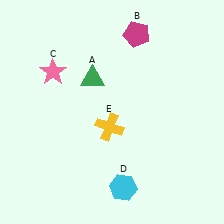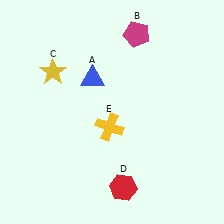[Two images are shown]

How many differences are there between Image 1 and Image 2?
There are 3 differences between the two images.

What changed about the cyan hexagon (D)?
In Image 1, D is cyan. In Image 2, it changed to red.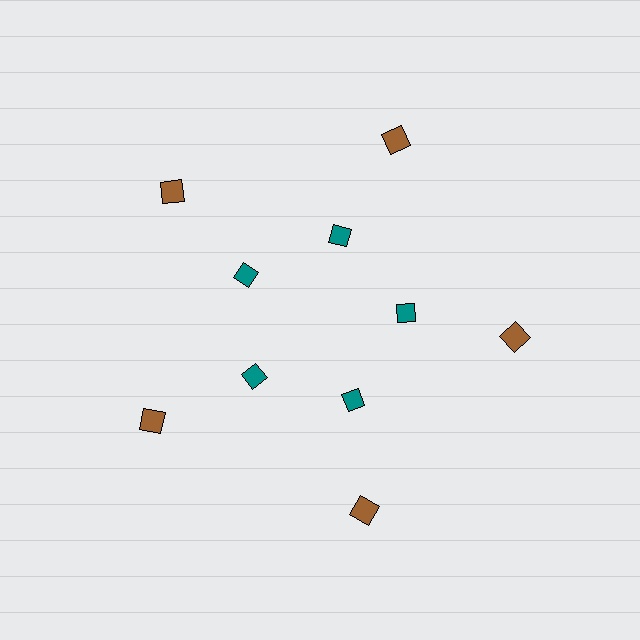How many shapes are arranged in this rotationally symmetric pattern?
There are 10 shapes, arranged in 5 groups of 2.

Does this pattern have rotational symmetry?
Yes, this pattern has 5-fold rotational symmetry. It looks the same after rotating 72 degrees around the center.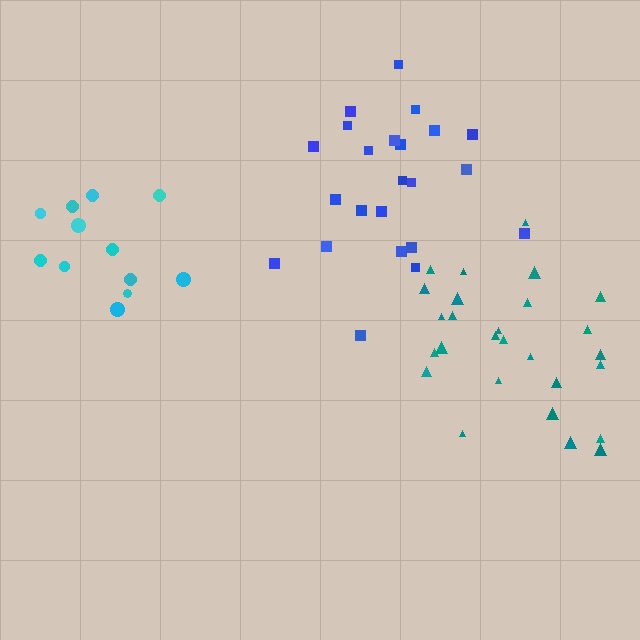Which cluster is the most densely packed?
Blue.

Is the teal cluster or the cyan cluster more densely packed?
Teal.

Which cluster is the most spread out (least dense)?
Cyan.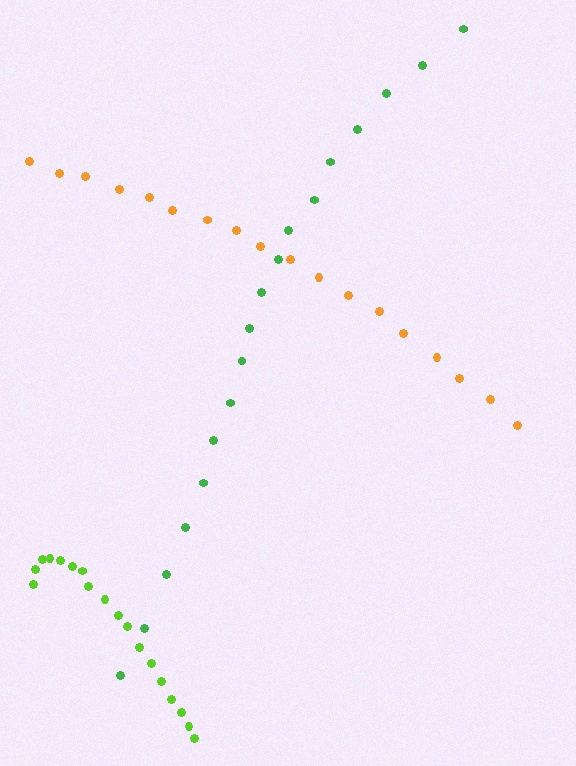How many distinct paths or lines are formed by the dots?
There are 3 distinct paths.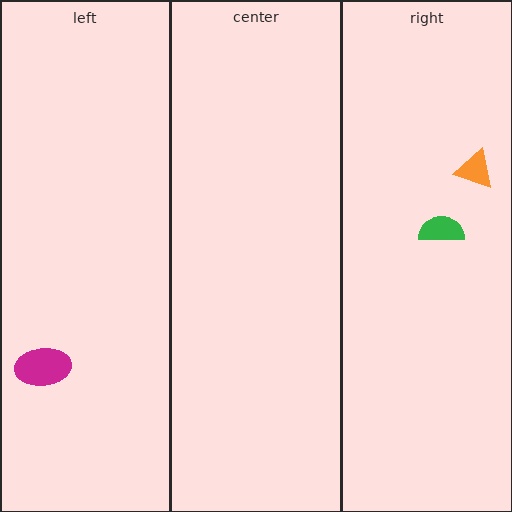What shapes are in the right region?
The green semicircle, the orange triangle.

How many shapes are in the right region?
2.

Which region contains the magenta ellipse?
The left region.